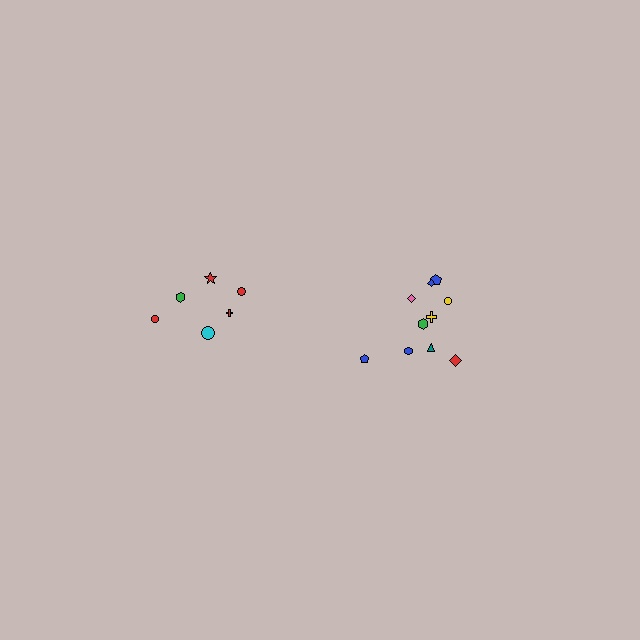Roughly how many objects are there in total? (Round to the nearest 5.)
Roughly 15 objects in total.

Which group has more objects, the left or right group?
The right group.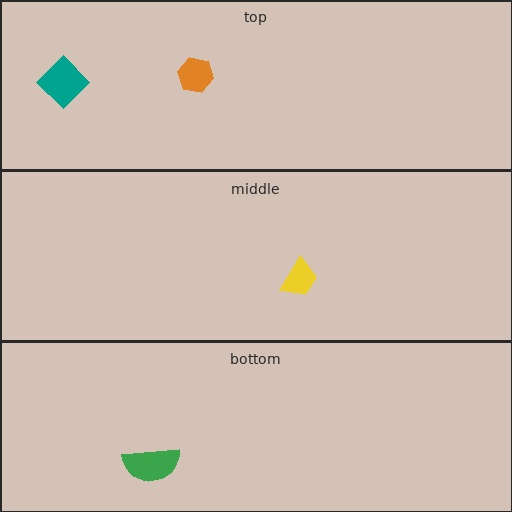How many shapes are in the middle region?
1.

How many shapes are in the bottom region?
1.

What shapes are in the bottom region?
The green semicircle.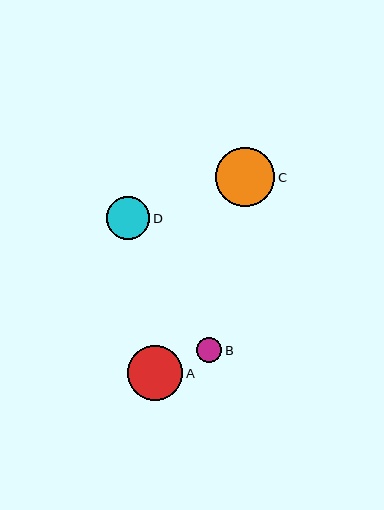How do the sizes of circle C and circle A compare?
Circle C and circle A are approximately the same size.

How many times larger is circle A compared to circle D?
Circle A is approximately 1.3 times the size of circle D.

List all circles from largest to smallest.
From largest to smallest: C, A, D, B.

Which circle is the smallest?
Circle B is the smallest with a size of approximately 25 pixels.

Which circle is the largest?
Circle C is the largest with a size of approximately 59 pixels.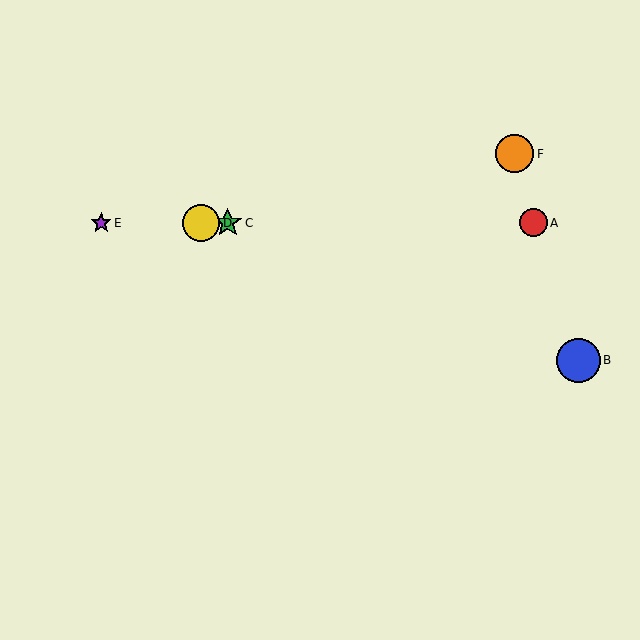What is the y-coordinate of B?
Object B is at y≈360.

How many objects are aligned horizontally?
4 objects (A, C, D, E) are aligned horizontally.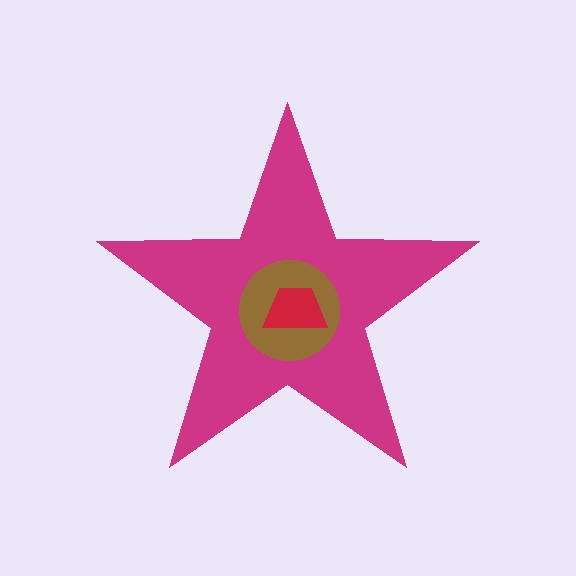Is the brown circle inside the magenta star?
Yes.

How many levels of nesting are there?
3.